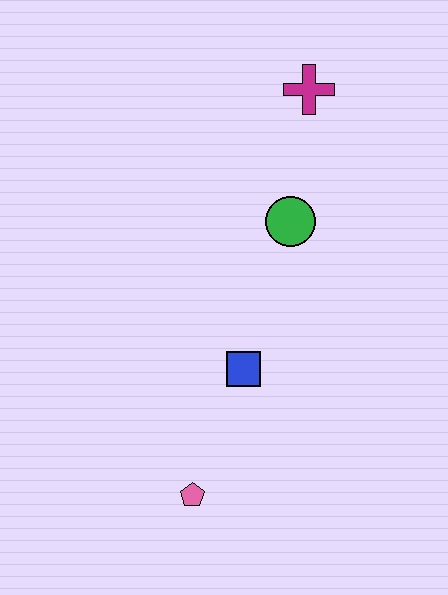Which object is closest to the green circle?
The magenta cross is closest to the green circle.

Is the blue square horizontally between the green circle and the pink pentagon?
Yes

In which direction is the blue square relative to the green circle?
The blue square is below the green circle.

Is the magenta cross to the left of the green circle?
No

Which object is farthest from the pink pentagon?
The magenta cross is farthest from the pink pentagon.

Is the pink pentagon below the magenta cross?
Yes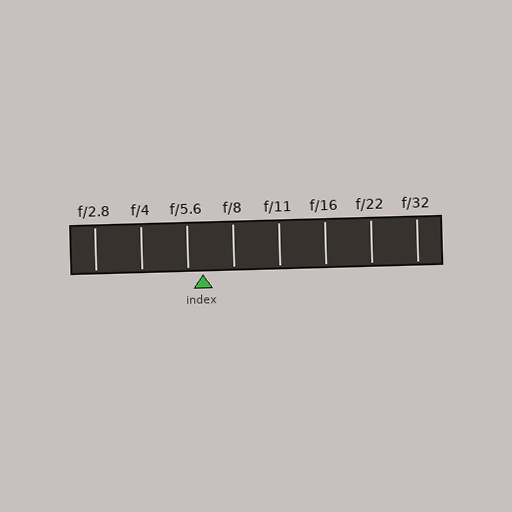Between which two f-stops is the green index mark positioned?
The index mark is between f/5.6 and f/8.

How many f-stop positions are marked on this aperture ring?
There are 8 f-stop positions marked.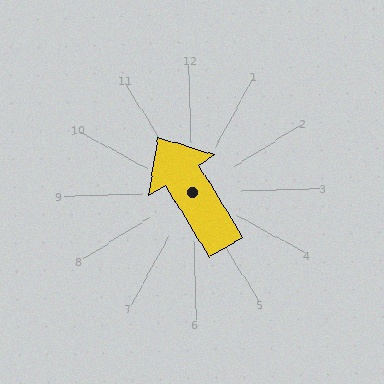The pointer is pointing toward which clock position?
Roughly 11 o'clock.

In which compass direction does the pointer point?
Northwest.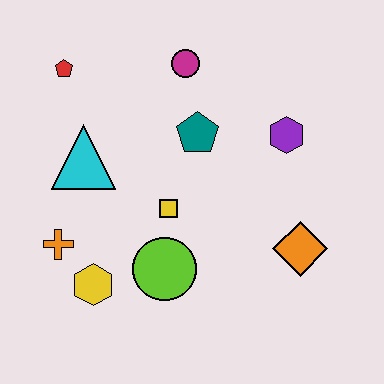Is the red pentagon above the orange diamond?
Yes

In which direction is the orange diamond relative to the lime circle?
The orange diamond is to the right of the lime circle.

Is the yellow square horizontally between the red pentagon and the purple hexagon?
Yes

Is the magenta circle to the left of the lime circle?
No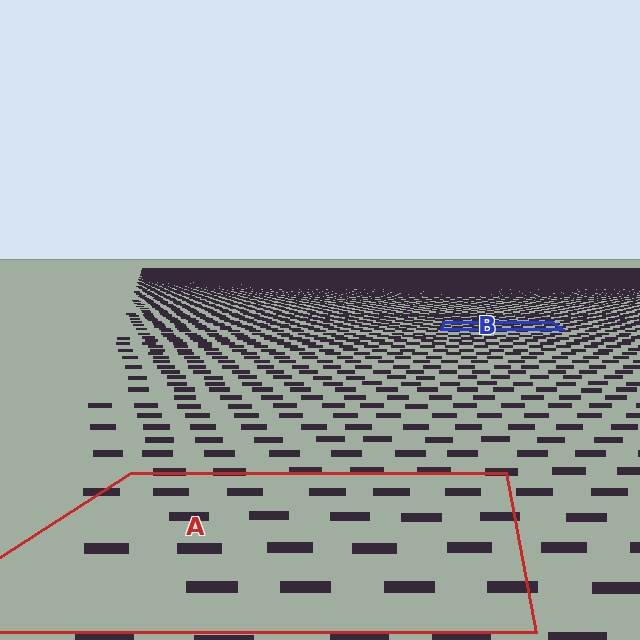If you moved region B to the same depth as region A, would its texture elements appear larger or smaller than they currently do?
They would appear larger. At a closer depth, the same texture elements are projected at a bigger on-screen size.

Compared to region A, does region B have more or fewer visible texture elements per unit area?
Region B has more texture elements per unit area — they are packed more densely because it is farther away.